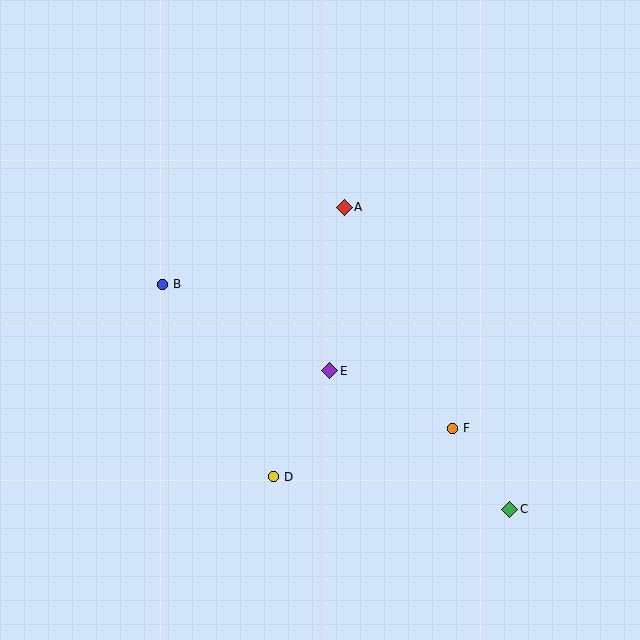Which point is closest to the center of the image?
Point E at (330, 371) is closest to the center.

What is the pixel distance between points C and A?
The distance between C and A is 345 pixels.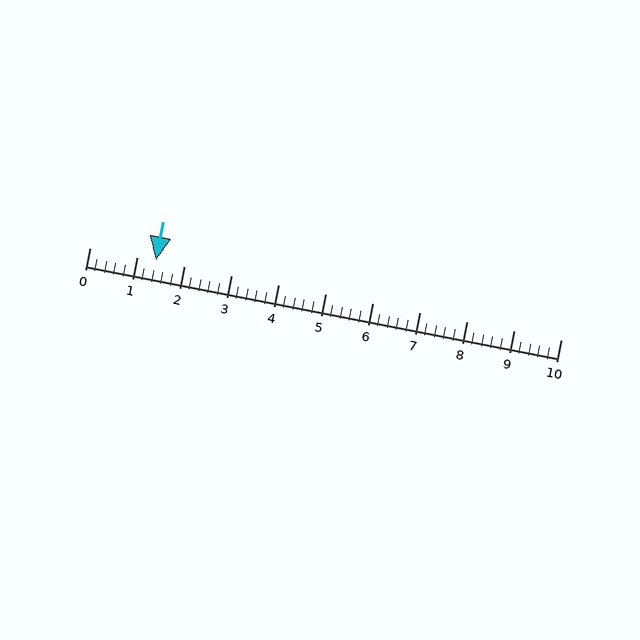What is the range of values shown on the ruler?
The ruler shows values from 0 to 10.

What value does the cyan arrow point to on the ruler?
The cyan arrow points to approximately 1.4.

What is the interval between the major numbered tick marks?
The major tick marks are spaced 1 units apart.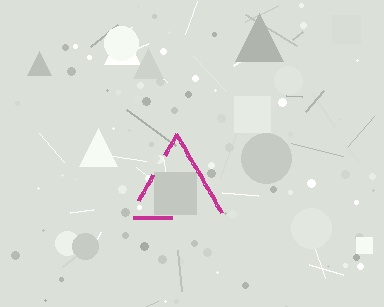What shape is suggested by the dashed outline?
The dashed outline suggests a triangle.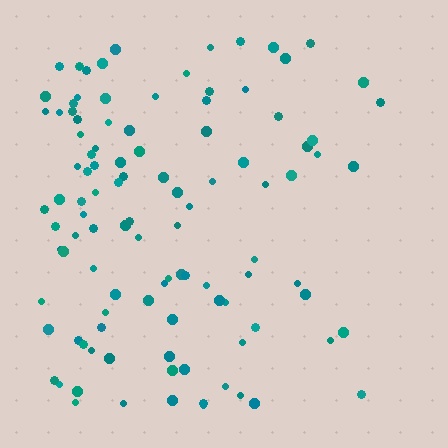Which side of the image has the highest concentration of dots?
The left.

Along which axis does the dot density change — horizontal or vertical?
Horizontal.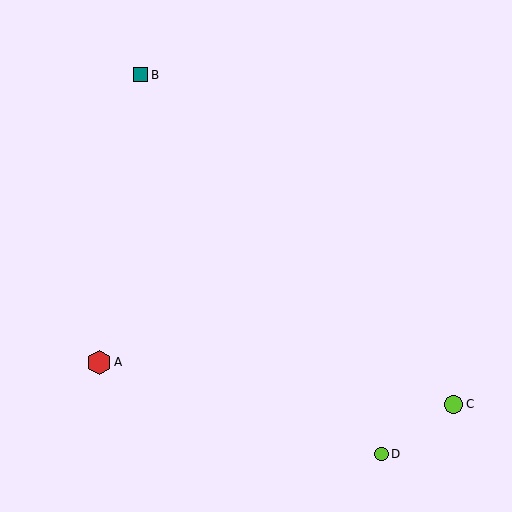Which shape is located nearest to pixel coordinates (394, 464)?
The lime circle (labeled D) at (382, 454) is nearest to that location.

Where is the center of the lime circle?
The center of the lime circle is at (382, 454).